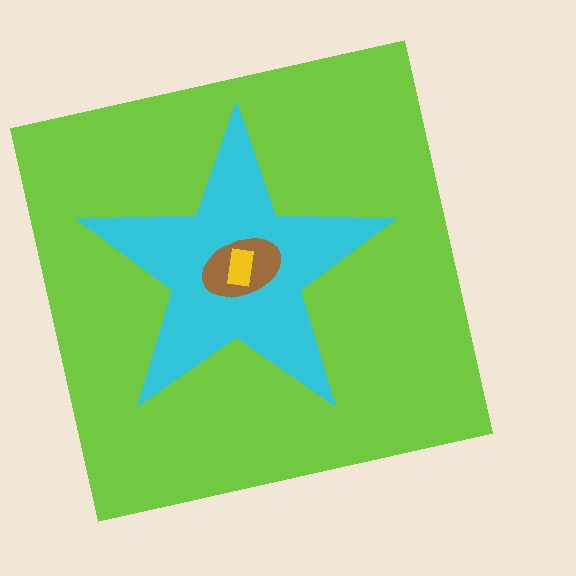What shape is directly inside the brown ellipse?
The yellow rectangle.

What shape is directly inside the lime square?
The cyan star.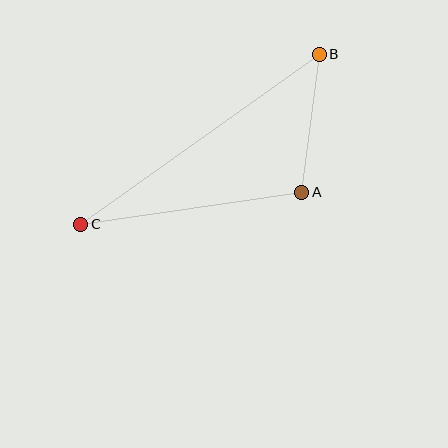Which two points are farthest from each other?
Points B and C are farthest from each other.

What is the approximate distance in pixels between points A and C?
The distance between A and C is approximately 223 pixels.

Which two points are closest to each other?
Points A and B are closest to each other.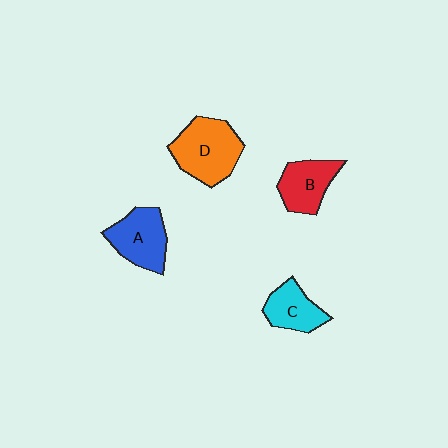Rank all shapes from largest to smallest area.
From largest to smallest: D (orange), A (blue), B (red), C (cyan).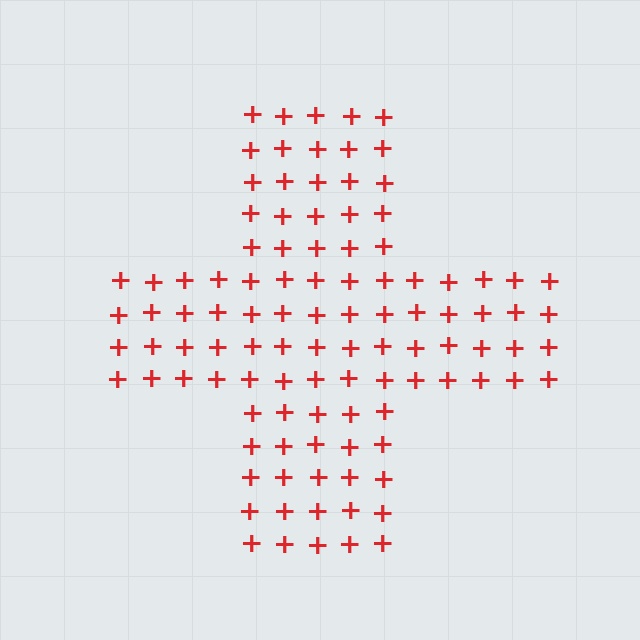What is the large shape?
The large shape is a cross.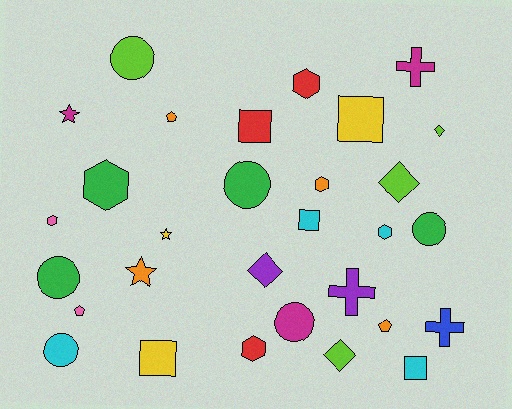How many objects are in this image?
There are 30 objects.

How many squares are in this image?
There are 5 squares.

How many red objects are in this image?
There are 3 red objects.